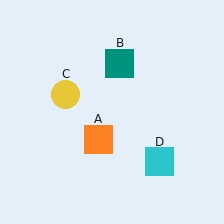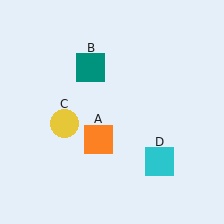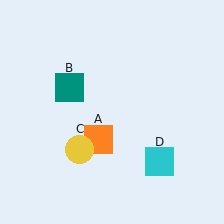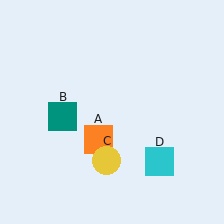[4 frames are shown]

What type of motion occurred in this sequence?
The teal square (object B), yellow circle (object C) rotated counterclockwise around the center of the scene.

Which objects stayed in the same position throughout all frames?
Orange square (object A) and cyan square (object D) remained stationary.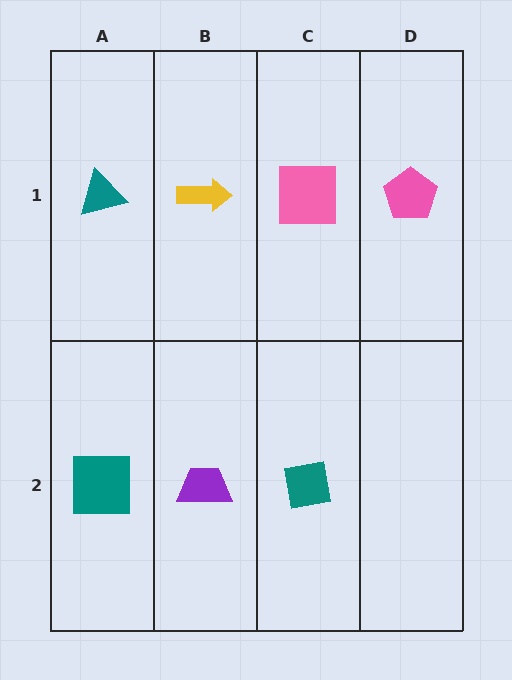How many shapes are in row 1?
4 shapes.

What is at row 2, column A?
A teal square.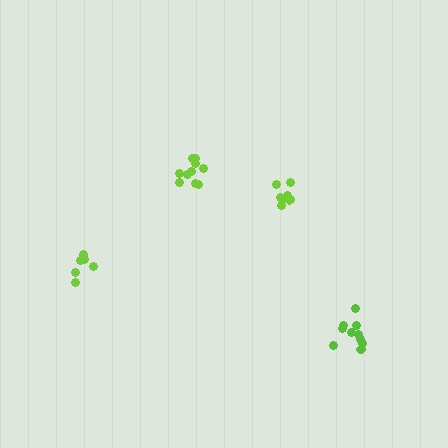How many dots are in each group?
Group 1: 8 dots, Group 2: 10 dots, Group 3: 6 dots, Group 4: 10 dots (34 total).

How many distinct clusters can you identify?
There are 4 distinct clusters.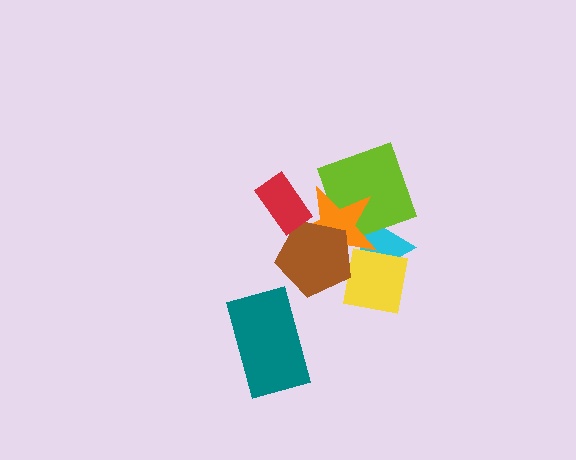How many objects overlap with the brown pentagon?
3 objects overlap with the brown pentagon.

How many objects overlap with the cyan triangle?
4 objects overlap with the cyan triangle.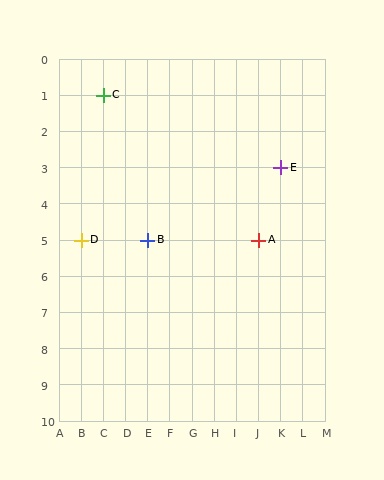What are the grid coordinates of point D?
Point D is at grid coordinates (B, 5).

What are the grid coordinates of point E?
Point E is at grid coordinates (K, 3).